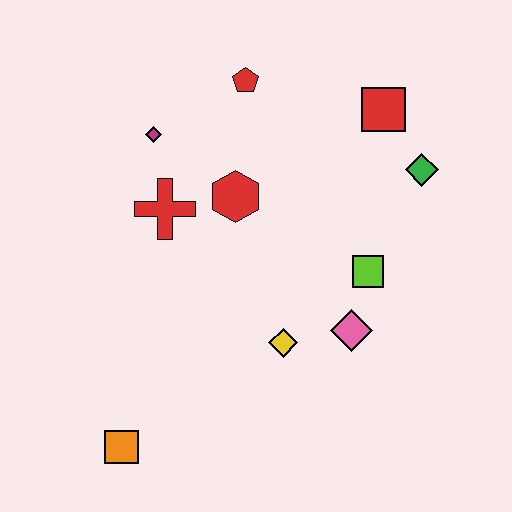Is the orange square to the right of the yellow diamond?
No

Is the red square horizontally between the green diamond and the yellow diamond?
Yes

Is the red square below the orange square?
No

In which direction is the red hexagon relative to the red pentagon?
The red hexagon is below the red pentagon.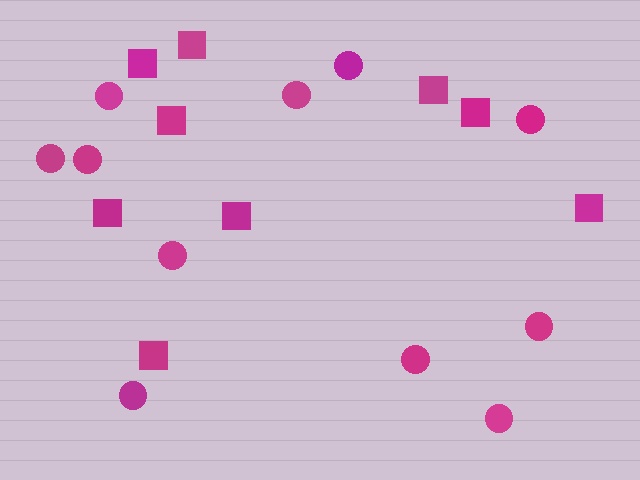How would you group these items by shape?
There are 2 groups: one group of circles (11) and one group of squares (9).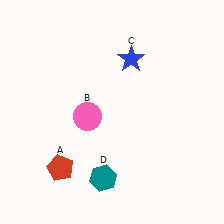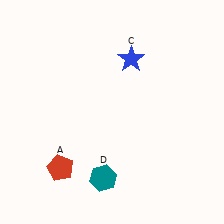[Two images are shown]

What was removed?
The pink circle (B) was removed in Image 2.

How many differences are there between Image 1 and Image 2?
There is 1 difference between the two images.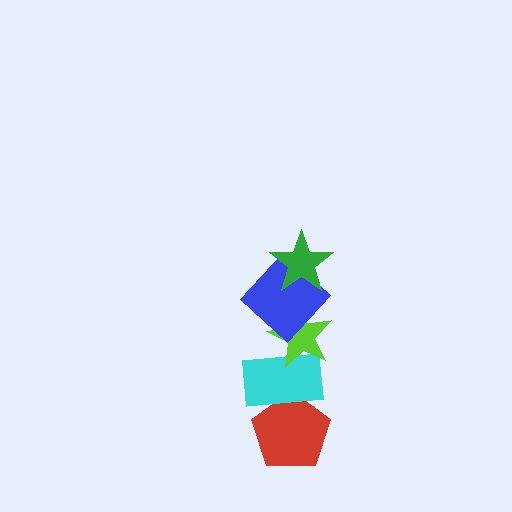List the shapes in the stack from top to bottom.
From top to bottom: the green star, the blue diamond, the lime star, the cyan rectangle, the red pentagon.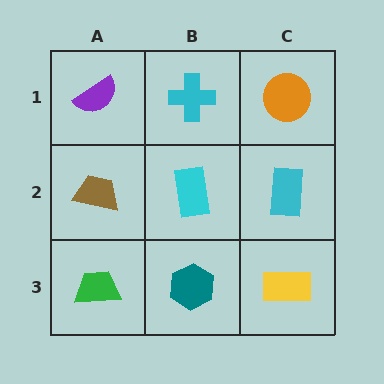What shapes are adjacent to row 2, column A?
A purple semicircle (row 1, column A), a green trapezoid (row 3, column A), a cyan rectangle (row 2, column B).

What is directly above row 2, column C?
An orange circle.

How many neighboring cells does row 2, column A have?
3.